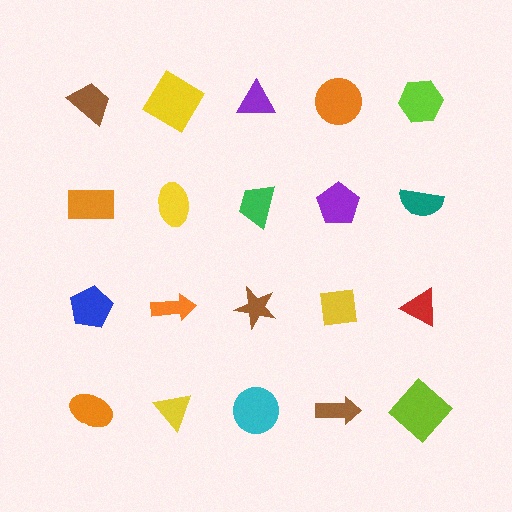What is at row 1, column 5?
A lime hexagon.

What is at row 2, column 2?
A yellow ellipse.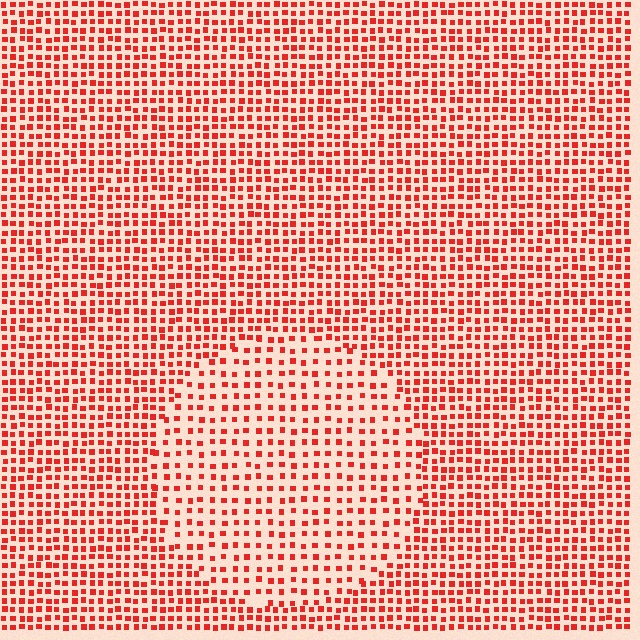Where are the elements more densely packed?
The elements are more densely packed outside the circle boundary.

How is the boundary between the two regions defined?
The boundary is defined by a change in element density (approximately 1.7x ratio). All elements are the same color, size, and shape.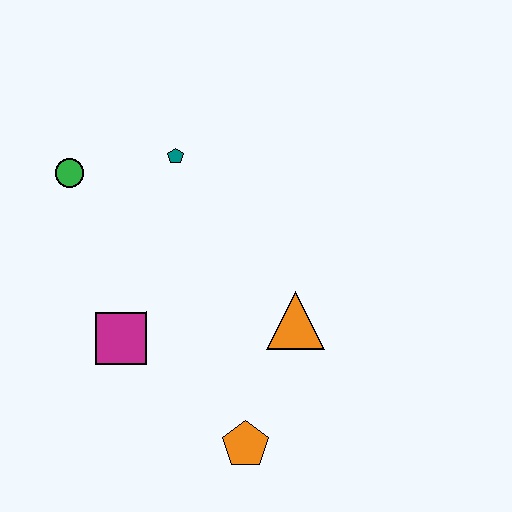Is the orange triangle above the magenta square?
Yes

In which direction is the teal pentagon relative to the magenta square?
The teal pentagon is above the magenta square.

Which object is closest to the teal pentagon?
The green circle is closest to the teal pentagon.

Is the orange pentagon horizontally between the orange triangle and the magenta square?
Yes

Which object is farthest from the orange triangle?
The green circle is farthest from the orange triangle.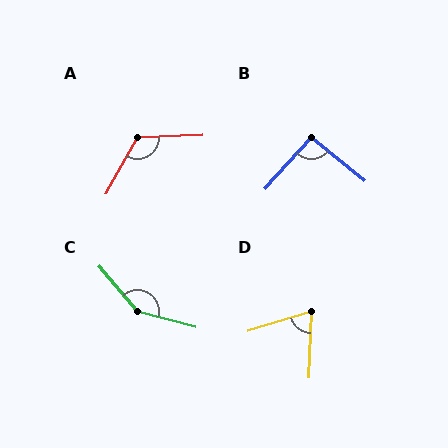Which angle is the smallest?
D, at approximately 71 degrees.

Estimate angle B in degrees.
Approximately 93 degrees.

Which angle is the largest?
C, at approximately 145 degrees.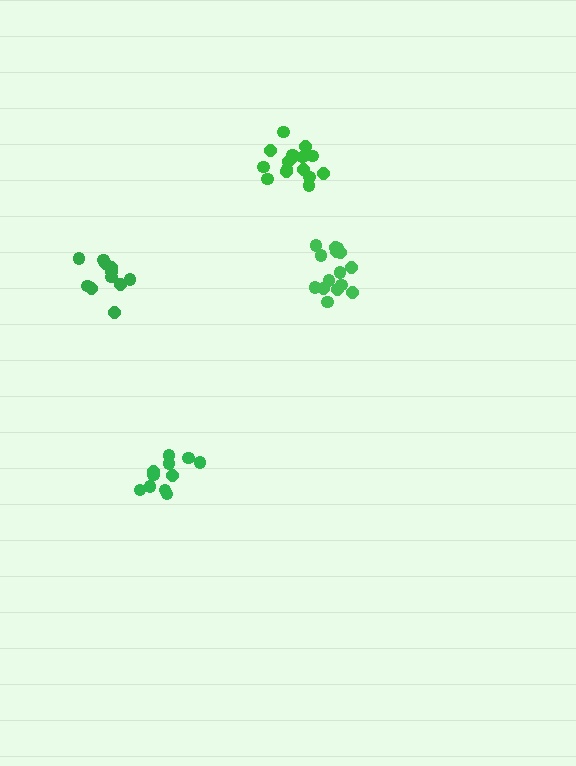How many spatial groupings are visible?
There are 4 spatial groupings.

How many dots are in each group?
Group 1: 11 dots, Group 2: 12 dots, Group 3: 15 dots, Group 4: 17 dots (55 total).